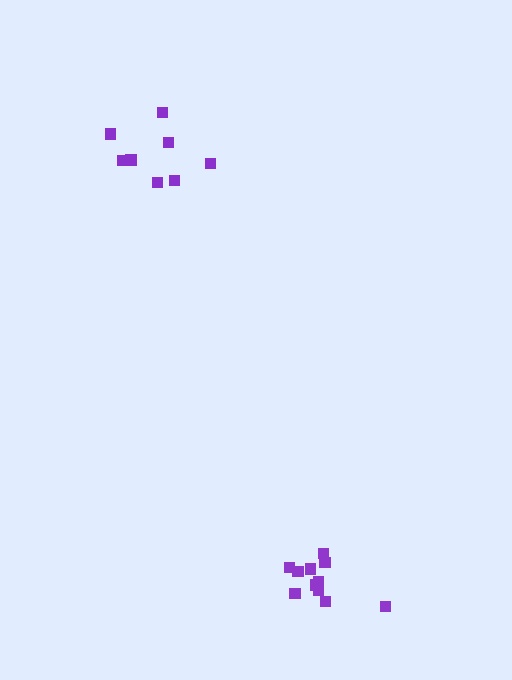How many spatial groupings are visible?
There are 2 spatial groupings.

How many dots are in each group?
Group 1: 8 dots, Group 2: 11 dots (19 total).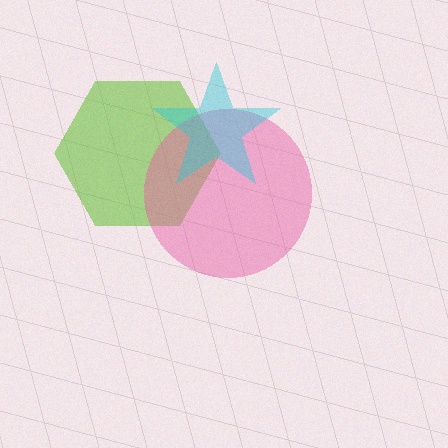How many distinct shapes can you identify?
There are 3 distinct shapes: a lime hexagon, a pink circle, a cyan star.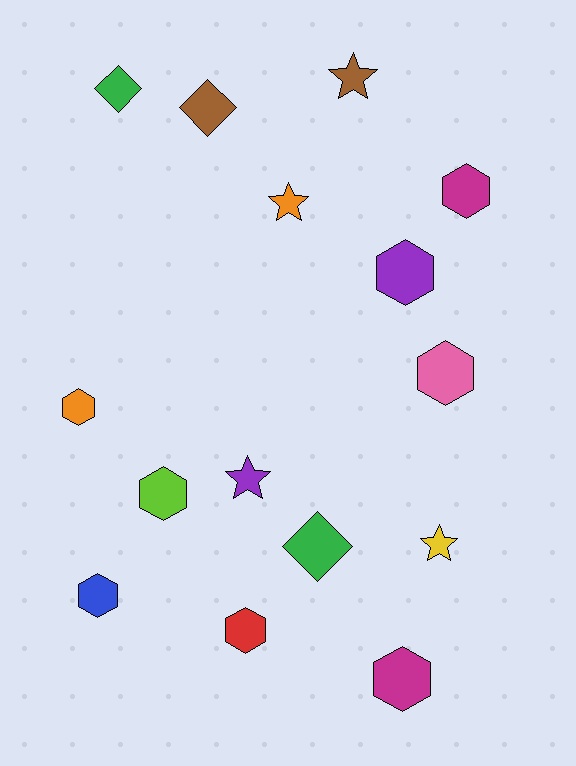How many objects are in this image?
There are 15 objects.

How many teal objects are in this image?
There are no teal objects.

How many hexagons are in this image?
There are 8 hexagons.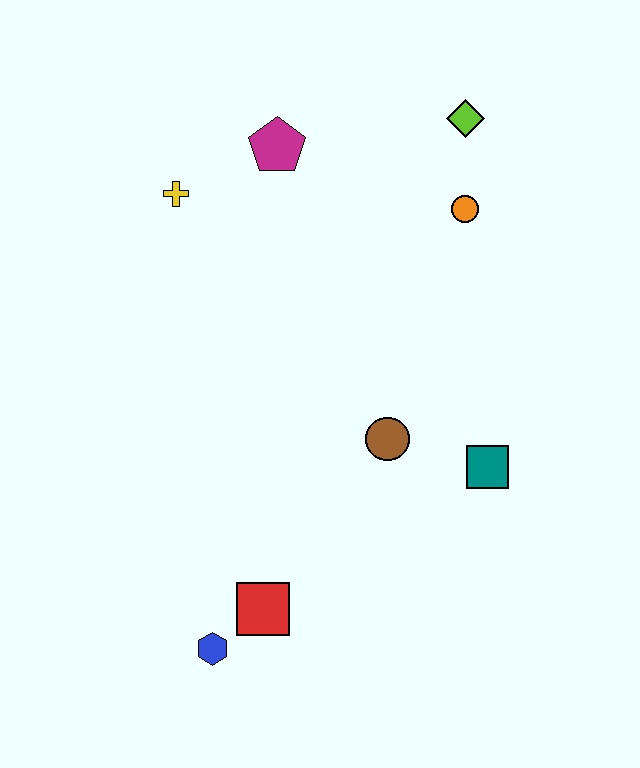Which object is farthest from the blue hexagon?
The lime diamond is farthest from the blue hexagon.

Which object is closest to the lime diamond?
The orange circle is closest to the lime diamond.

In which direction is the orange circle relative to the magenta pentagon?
The orange circle is to the right of the magenta pentagon.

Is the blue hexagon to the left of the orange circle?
Yes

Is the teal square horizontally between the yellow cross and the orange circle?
No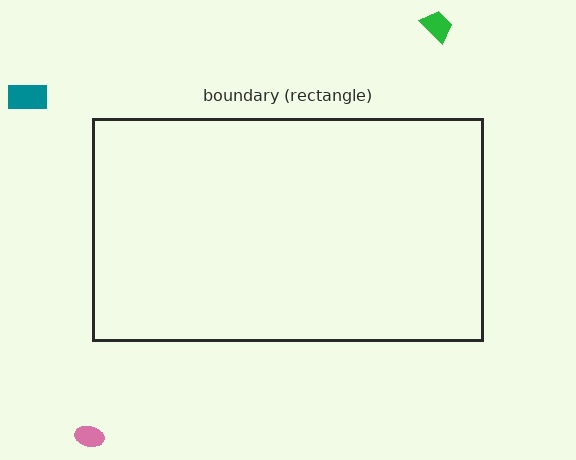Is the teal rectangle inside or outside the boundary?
Outside.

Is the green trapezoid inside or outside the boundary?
Outside.